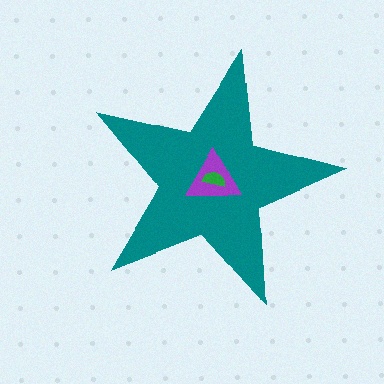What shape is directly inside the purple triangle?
The green semicircle.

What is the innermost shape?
The green semicircle.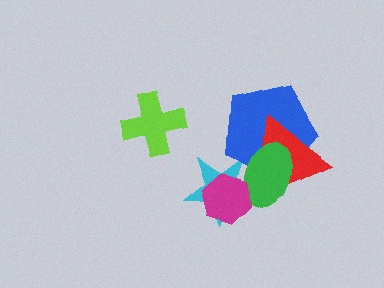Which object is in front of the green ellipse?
The magenta hexagon is in front of the green ellipse.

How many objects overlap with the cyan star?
4 objects overlap with the cyan star.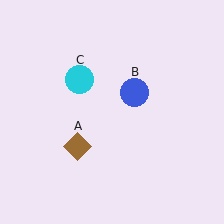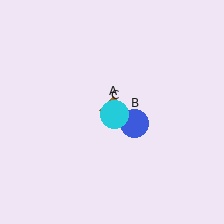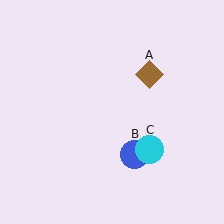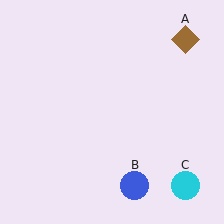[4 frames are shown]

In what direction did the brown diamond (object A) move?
The brown diamond (object A) moved up and to the right.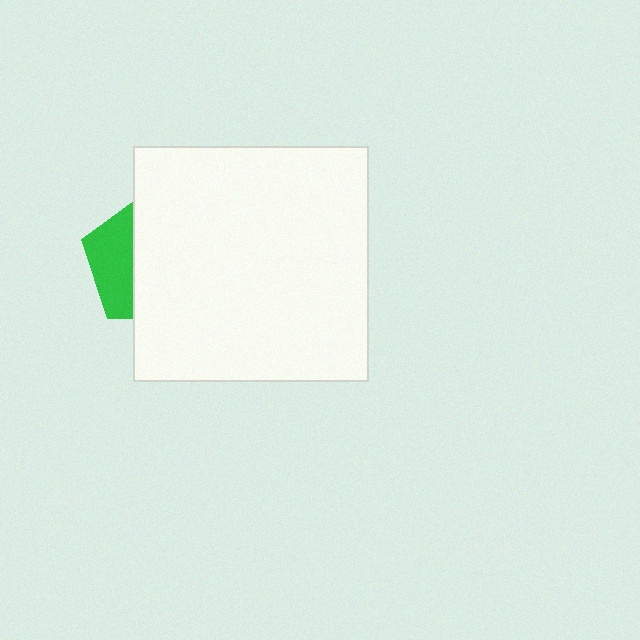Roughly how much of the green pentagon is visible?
A small part of it is visible (roughly 34%).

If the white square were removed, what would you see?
You would see the complete green pentagon.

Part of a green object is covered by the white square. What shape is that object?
It is a pentagon.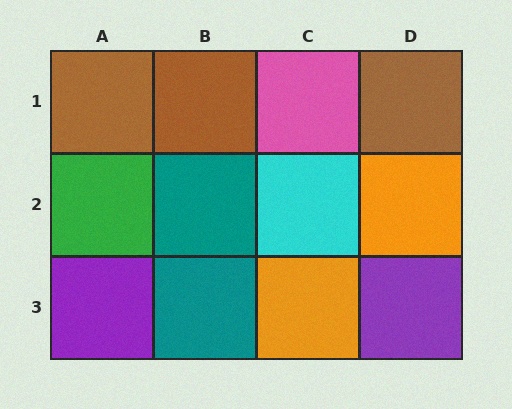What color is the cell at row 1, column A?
Brown.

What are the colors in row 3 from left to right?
Purple, teal, orange, purple.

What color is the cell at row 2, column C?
Cyan.